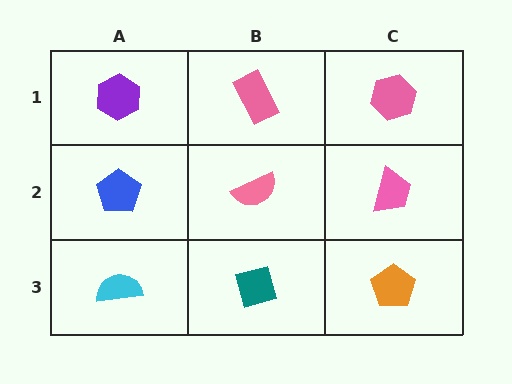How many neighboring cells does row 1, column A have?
2.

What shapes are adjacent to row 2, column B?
A pink rectangle (row 1, column B), a teal square (row 3, column B), a blue pentagon (row 2, column A), a pink trapezoid (row 2, column C).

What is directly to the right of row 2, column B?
A pink trapezoid.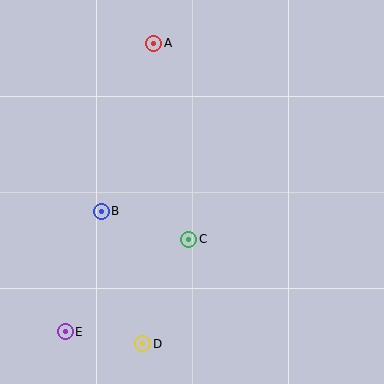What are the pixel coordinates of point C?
Point C is at (189, 239).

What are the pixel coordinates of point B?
Point B is at (101, 211).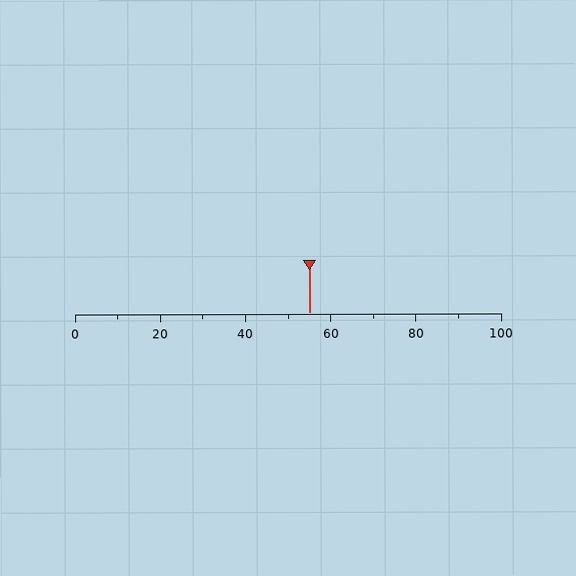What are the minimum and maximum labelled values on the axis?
The axis runs from 0 to 100.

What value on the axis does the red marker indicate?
The marker indicates approximately 55.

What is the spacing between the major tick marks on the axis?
The major ticks are spaced 20 apart.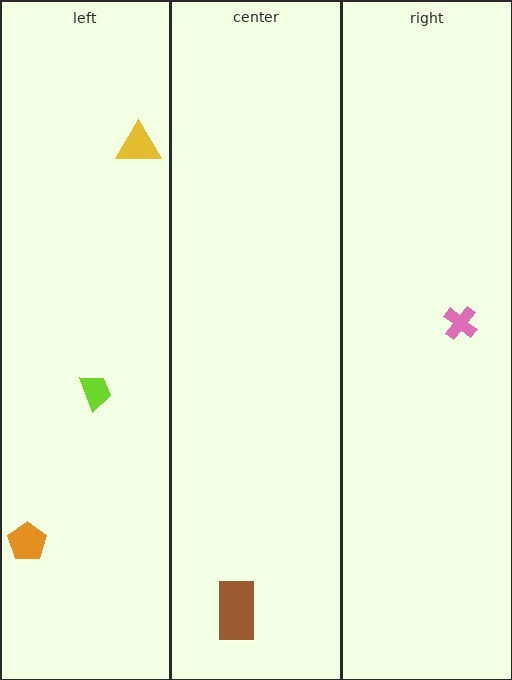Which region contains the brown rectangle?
The center region.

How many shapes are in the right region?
1.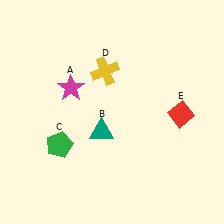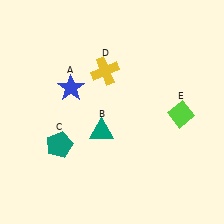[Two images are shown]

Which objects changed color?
A changed from magenta to blue. C changed from green to teal. E changed from red to lime.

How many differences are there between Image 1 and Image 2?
There are 3 differences between the two images.